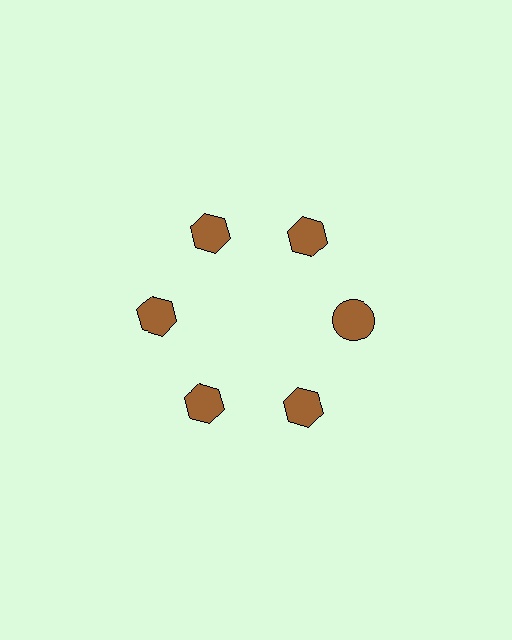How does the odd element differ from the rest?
It has a different shape: circle instead of hexagon.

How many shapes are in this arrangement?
There are 6 shapes arranged in a ring pattern.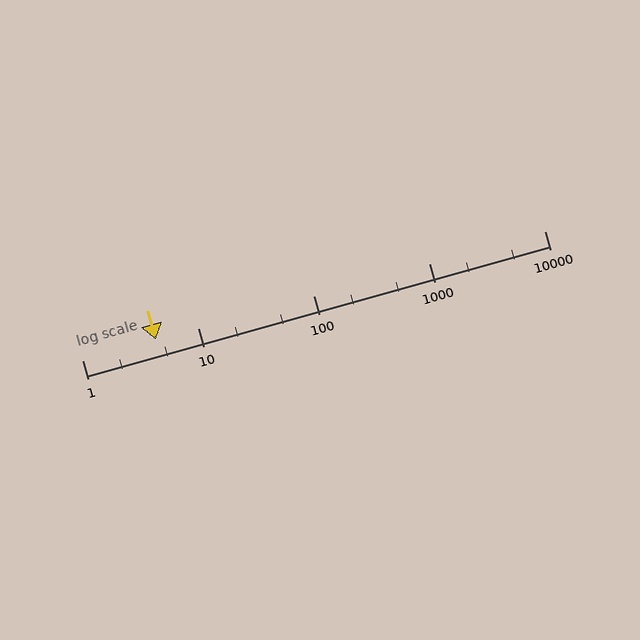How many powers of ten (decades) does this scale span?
The scale spans 4 decades, from 1 to 10000.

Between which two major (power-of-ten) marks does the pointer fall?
The pointer is between 1 and 10.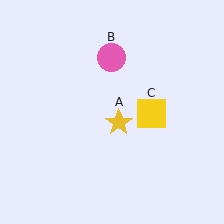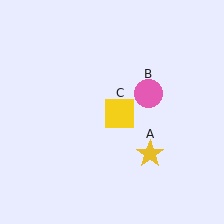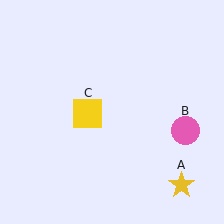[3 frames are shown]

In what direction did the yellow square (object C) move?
The yellow square (object C) moved left.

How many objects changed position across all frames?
3 objects changed position: yellow star (object A), pink circle (object B), yellow square (object C).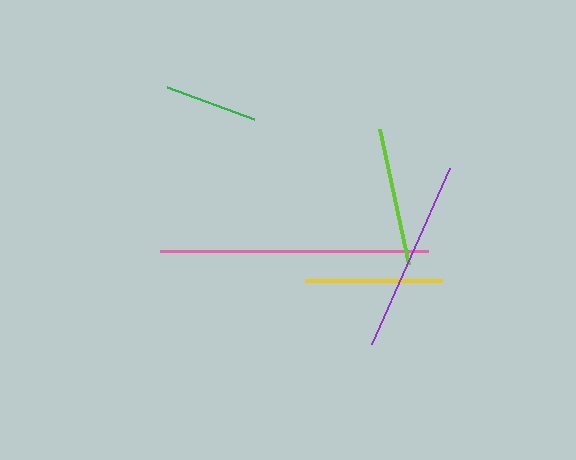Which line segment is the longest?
The pink line is the longest at approximately 267 pixels.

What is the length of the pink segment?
The pink segment is approximately 267 pixels long.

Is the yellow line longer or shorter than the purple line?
The purple line is longer than the yellow line.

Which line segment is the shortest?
The green line is the shortest at approximately 93 pixels.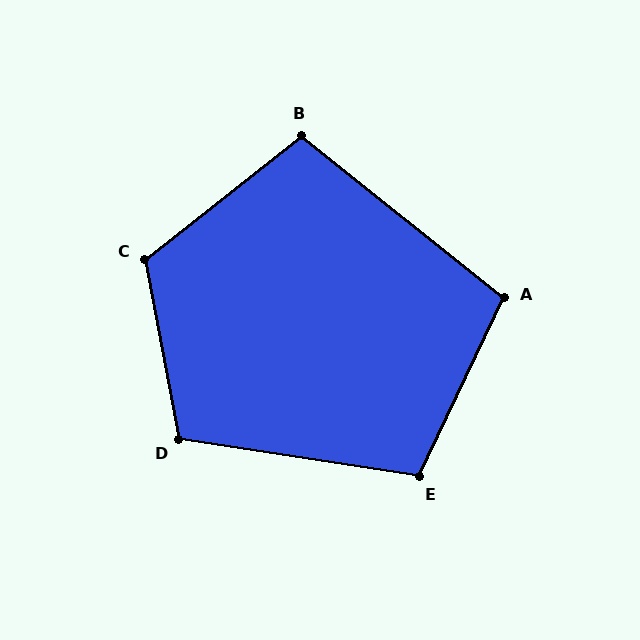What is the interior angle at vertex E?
Approximately 107 degrees (obtuse).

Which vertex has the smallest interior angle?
B, at approximately 103 degrees.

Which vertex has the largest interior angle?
C, at approximately 118 degrees.